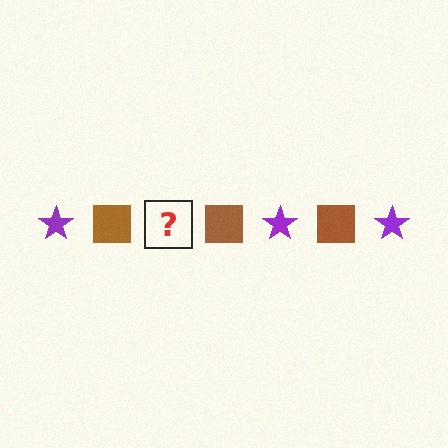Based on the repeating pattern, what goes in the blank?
The blank should be a purple star.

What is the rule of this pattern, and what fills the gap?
The rule is that the pattern alternates between purple star and brown square. The gap should be filled with a purple star.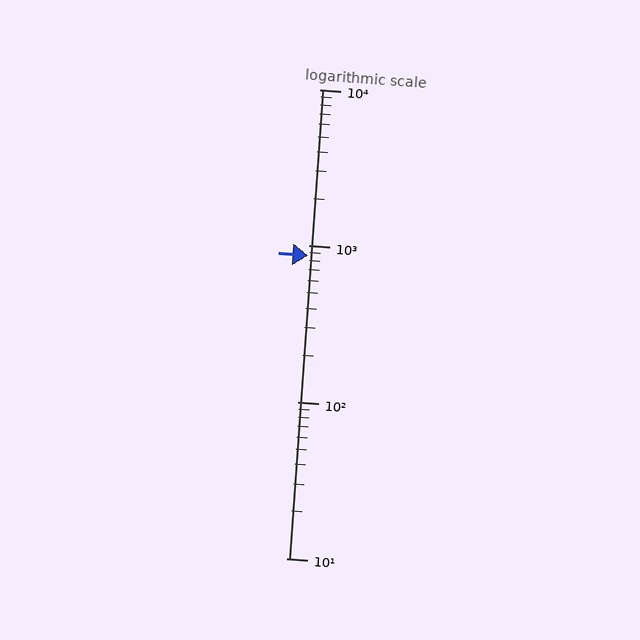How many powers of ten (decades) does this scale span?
The scale spans 3 decades, from 10 to 10000.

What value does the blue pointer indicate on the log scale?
The pointer indicates approximately 870.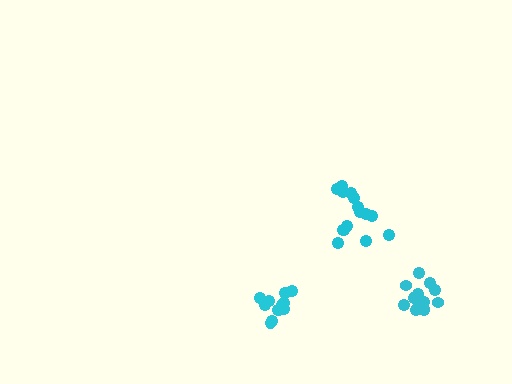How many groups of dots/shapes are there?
There are 3 groups.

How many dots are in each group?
Group 1: 16 dots, Group 2: 12 dots, Group 3: 15 dots (43 total).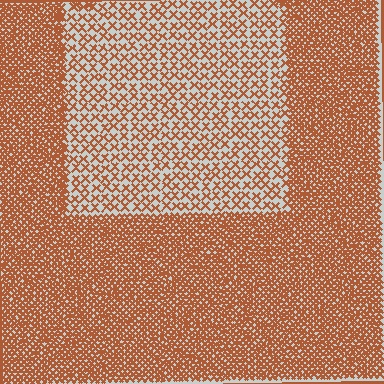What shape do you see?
I see a rectangle.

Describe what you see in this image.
The image contains small brown elements arranged at two different densities. A rectangle-shaped region is visible where the elements are less densely packed than the surrounding area.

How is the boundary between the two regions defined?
The boundary is defined by a change in element density (approximately 2.9x ratio). All elements are the same color, size, and shape.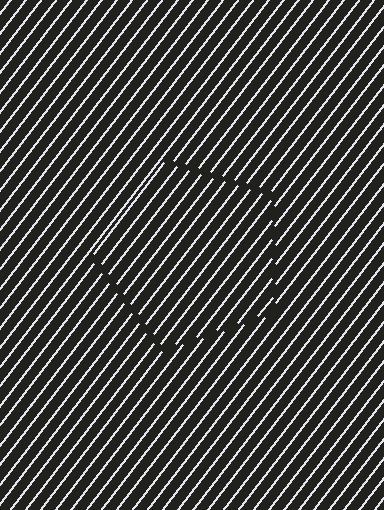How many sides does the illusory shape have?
5 sides — the line-ends trace a pentagon.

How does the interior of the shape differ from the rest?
The interior of the shape contains the same grating, shifted by half a period — the contour is defined by the phase discontinuity where line-ends from the inner and outer gratings abut.